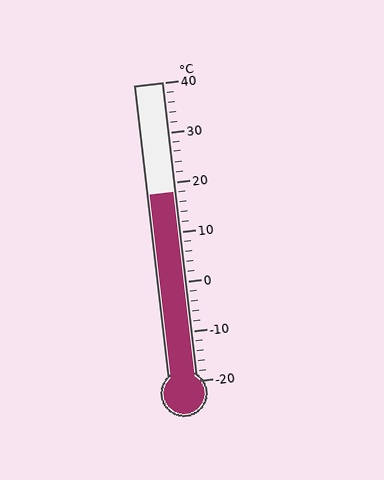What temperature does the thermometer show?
The thermometer shows approximately 18°C.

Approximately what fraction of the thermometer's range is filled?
The thermometer is filled to approximately 65% of its range.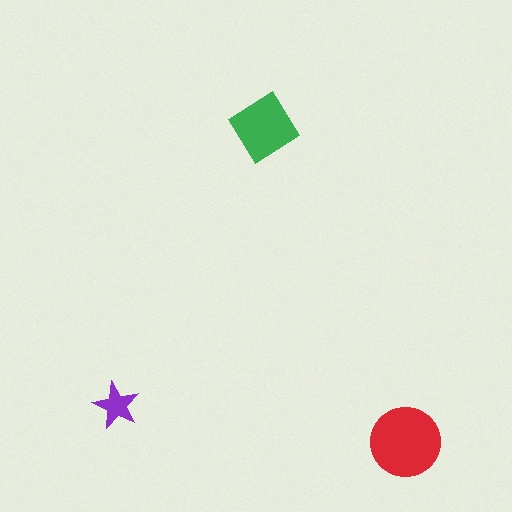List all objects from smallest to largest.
The purple star, the green diamond, the red circle.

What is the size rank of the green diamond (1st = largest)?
2nd.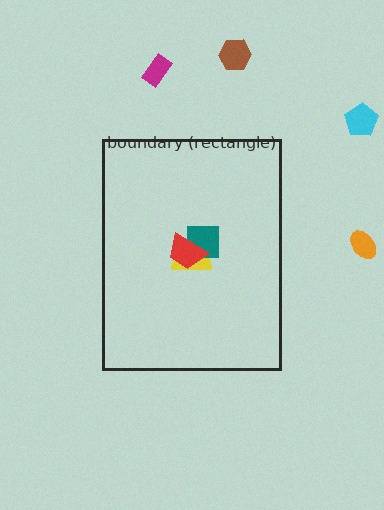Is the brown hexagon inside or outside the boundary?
Outside.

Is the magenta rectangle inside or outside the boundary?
Outside.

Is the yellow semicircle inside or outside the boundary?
Inside.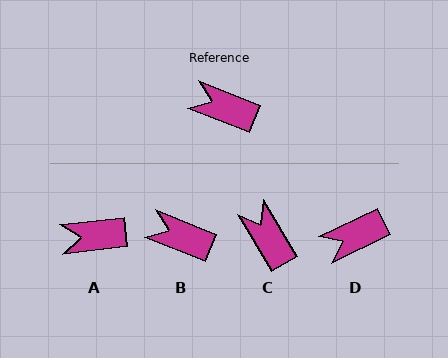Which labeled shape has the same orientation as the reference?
B.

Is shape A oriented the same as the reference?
No, it is off by about 28 degrees.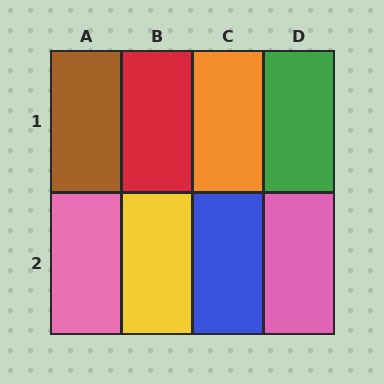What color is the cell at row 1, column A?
Brown.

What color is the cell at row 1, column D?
Green.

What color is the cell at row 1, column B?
Red.